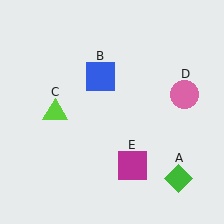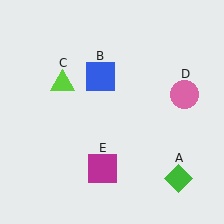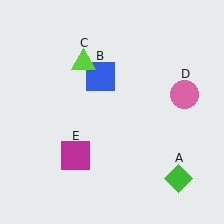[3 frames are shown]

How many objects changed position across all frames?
2 objects changed position: lime triangle (object C), magenta square (object E).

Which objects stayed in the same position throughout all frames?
Green diamond (object A) and blue square (object B) and pink circle (object D) remained stationary.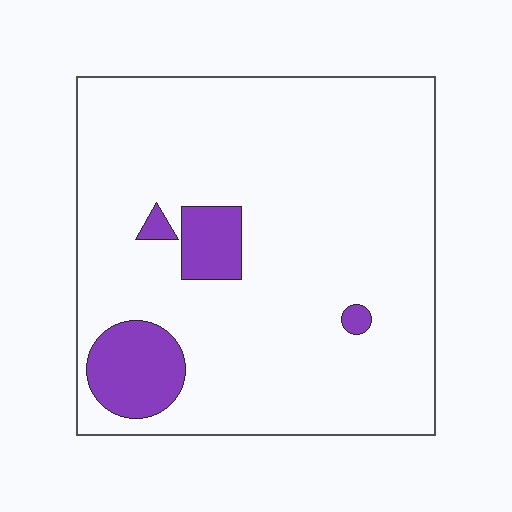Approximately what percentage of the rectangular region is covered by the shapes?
Approximately 10%.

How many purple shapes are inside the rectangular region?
4.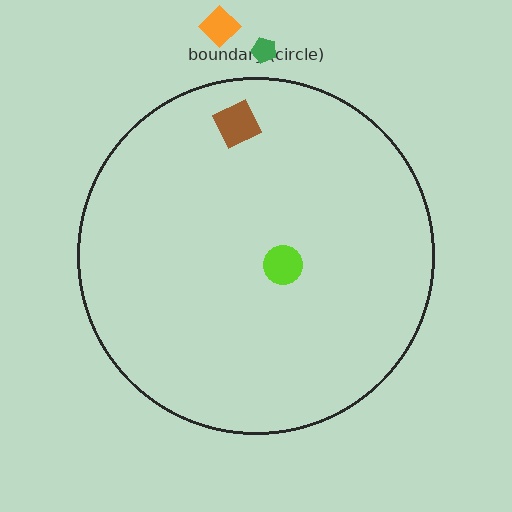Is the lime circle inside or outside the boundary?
Inside.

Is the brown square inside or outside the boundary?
Inside.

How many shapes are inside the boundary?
2 inside, 2 outside.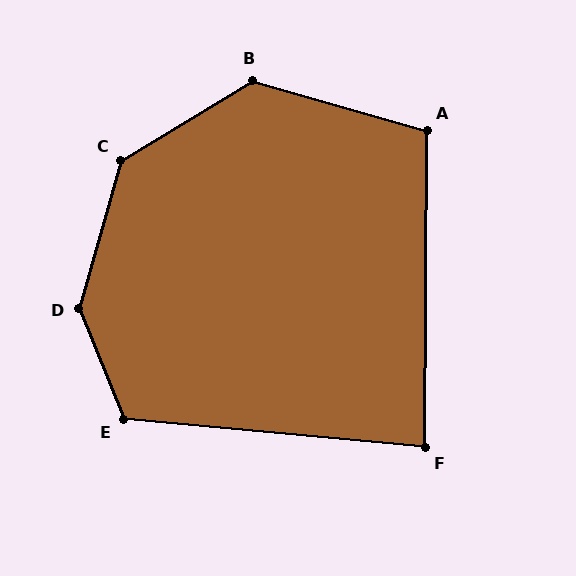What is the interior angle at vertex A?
Approximately 106 degrees (obtuse).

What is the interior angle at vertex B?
Approximately 133 degrees (obtuse).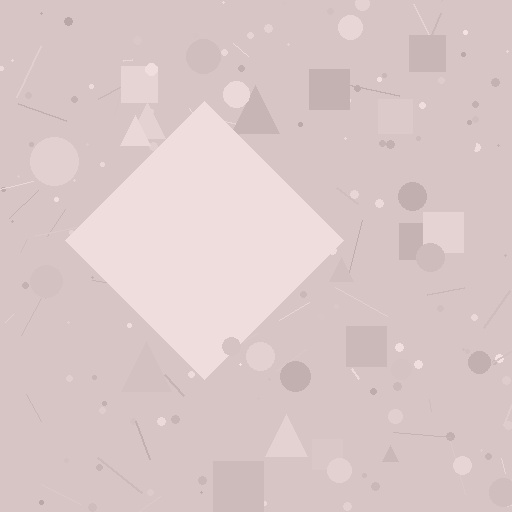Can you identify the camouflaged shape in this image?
The camouflaged shape is a diamond.